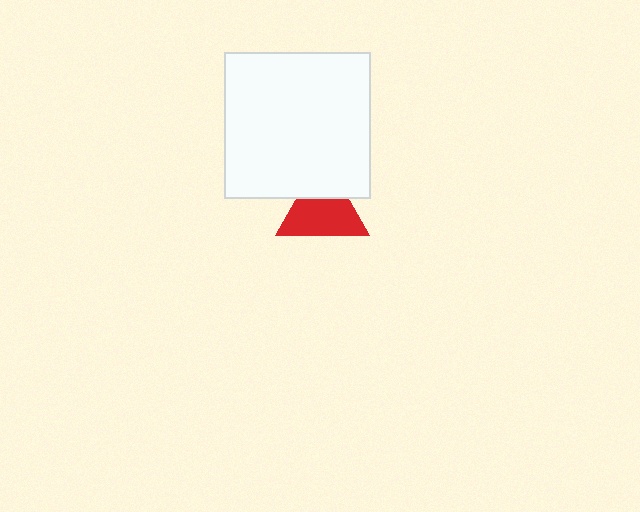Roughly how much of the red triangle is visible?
Most of it is visible (roughly 68%).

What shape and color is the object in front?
The object in front is a white square.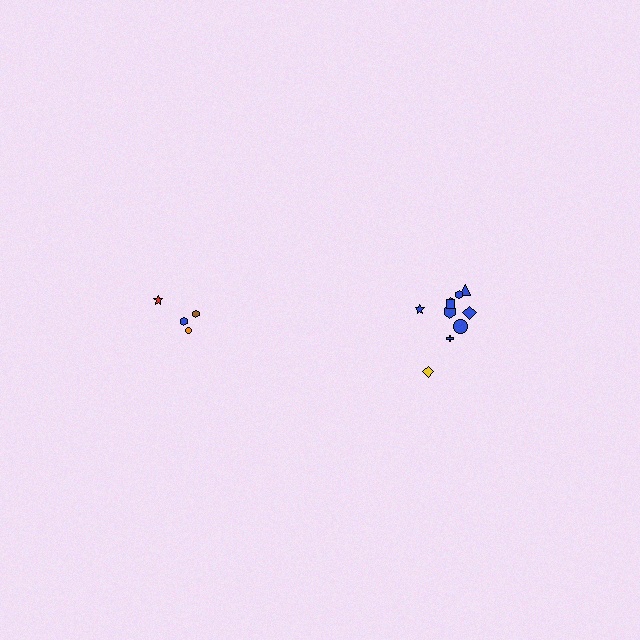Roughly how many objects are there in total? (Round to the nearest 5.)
Roughly 15 objects in total.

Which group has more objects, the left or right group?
The right group.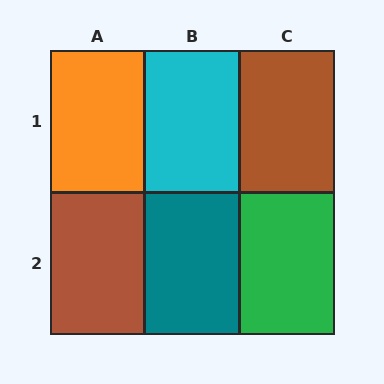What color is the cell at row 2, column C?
Green.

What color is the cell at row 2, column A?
Brown.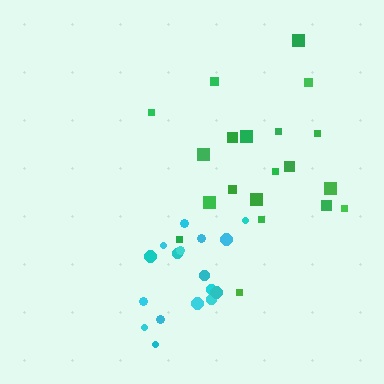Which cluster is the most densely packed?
Cyan.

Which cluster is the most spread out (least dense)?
Green.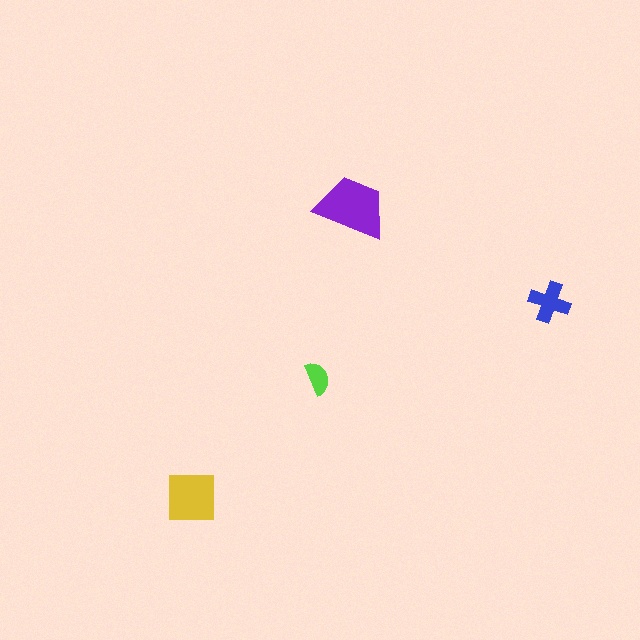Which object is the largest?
The purple trapezoid.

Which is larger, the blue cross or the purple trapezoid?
The purple trapezoid.